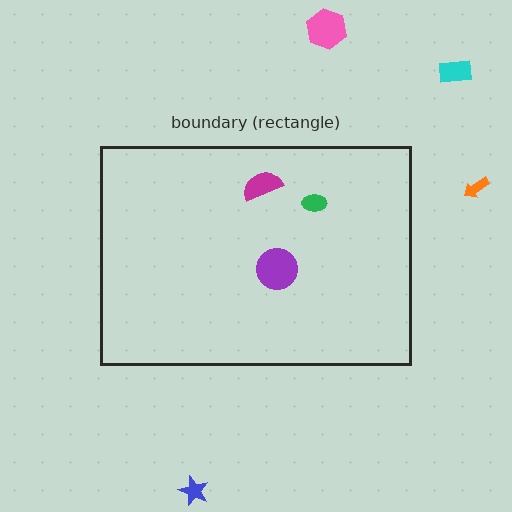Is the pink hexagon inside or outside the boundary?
Outside.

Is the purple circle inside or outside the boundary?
Inside.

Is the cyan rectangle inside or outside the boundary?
Outside.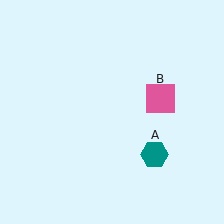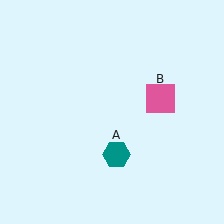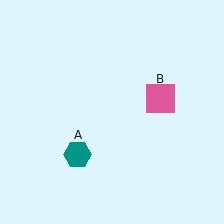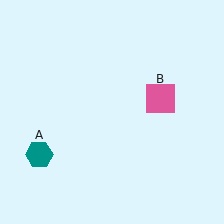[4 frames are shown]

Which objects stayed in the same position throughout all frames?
Pink square (object B) remained stationary.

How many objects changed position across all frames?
1 object changed position: teal hexagon (object A).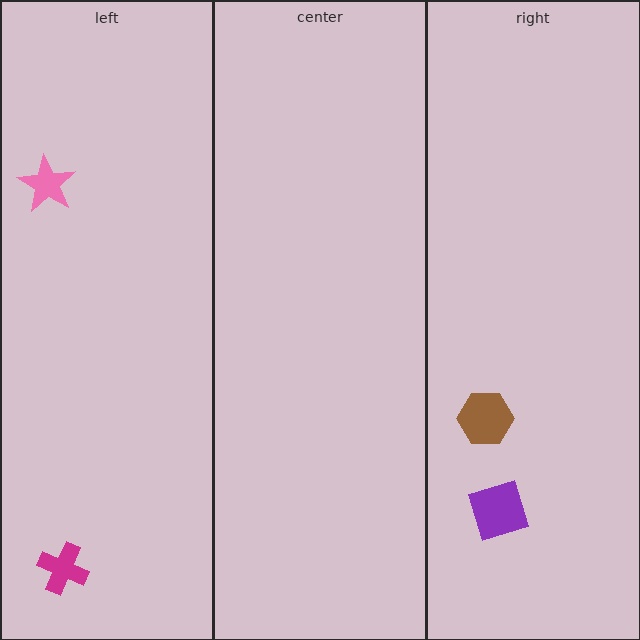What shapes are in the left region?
The pink star, the magenta cross.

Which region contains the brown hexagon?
The right region.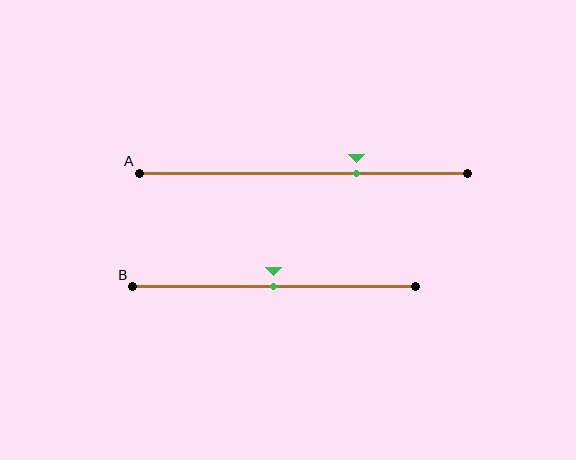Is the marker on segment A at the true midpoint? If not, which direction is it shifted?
No, the marker on segment A is shifted to the right by about 16% of the segment length.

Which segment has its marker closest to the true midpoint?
Segment B has its marker closest to the true midpoint.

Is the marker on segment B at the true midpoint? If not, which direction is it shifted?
Yes, the marker on segment B is at the true midpoint.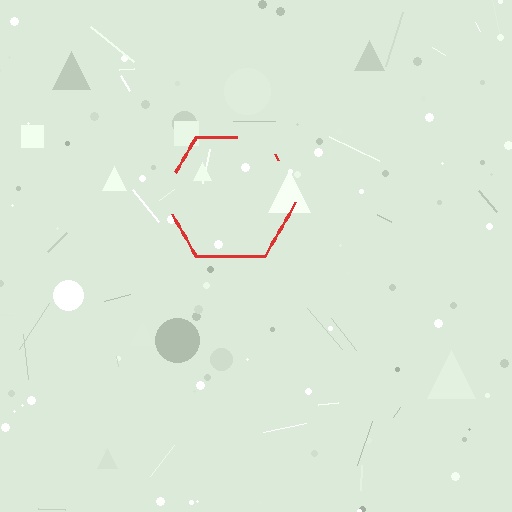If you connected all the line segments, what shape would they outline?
They would outline a hexagon.